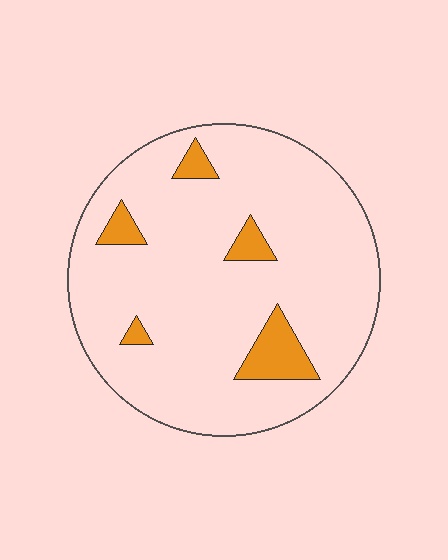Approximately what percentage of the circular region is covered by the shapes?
Approximately 10%.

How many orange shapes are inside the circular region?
5.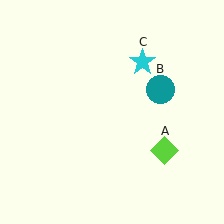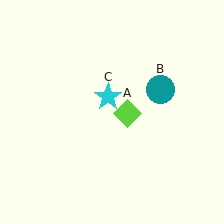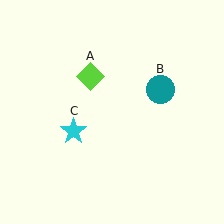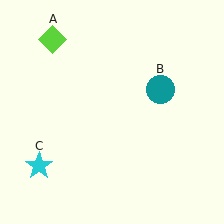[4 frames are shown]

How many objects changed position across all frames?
2 objects changed position: lime diamond (object A), cyan star (object C).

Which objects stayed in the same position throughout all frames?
Teal circle (object B) remained stationary.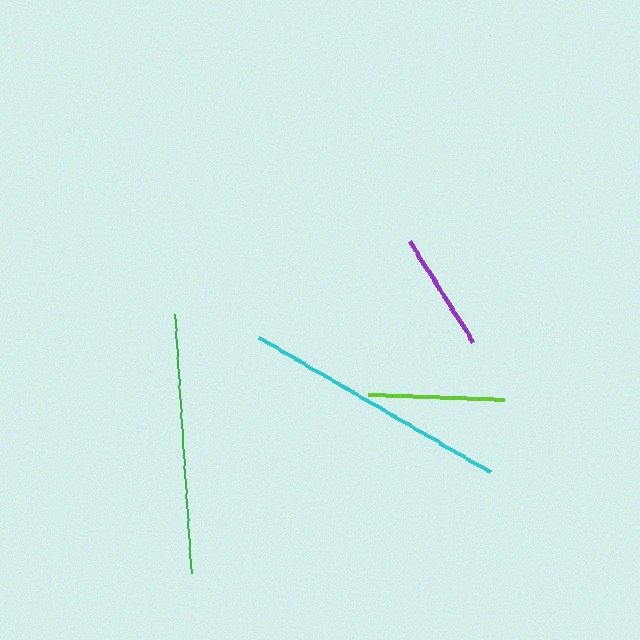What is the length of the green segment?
The green segment is approximately 260 pixels long.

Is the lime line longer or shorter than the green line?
The green line is longer than the lime line.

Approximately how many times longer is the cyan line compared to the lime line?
The cyan line is approximately 2.0 times the length of the lime line.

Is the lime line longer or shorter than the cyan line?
The cyan line is longer than the lime line.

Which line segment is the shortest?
The purple line is the shortest at approximately 119 pixels.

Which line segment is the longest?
The cyan line is the longest at approximately 268 pixels.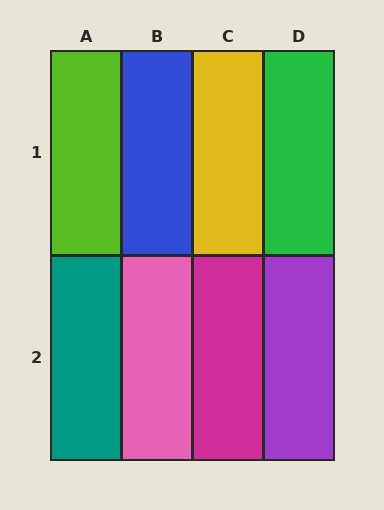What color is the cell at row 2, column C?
Magenta.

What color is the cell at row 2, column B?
Pink.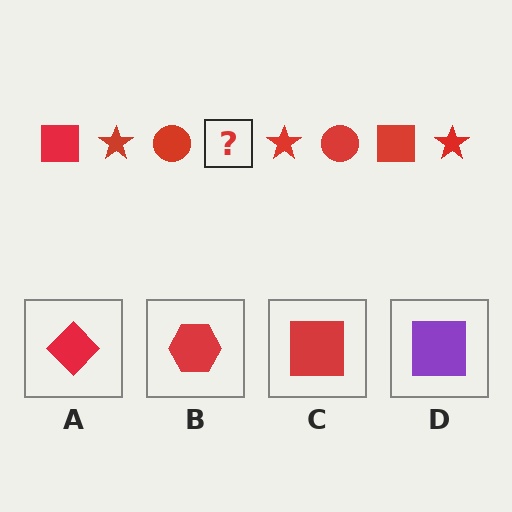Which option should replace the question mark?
Option C.